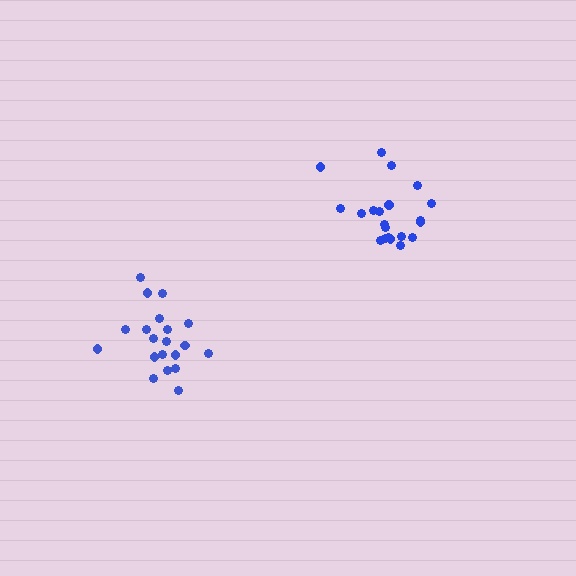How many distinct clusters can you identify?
There are 2 distinct clusters.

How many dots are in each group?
Group 1: 21 dots, Group 2: 20 dots (41 total).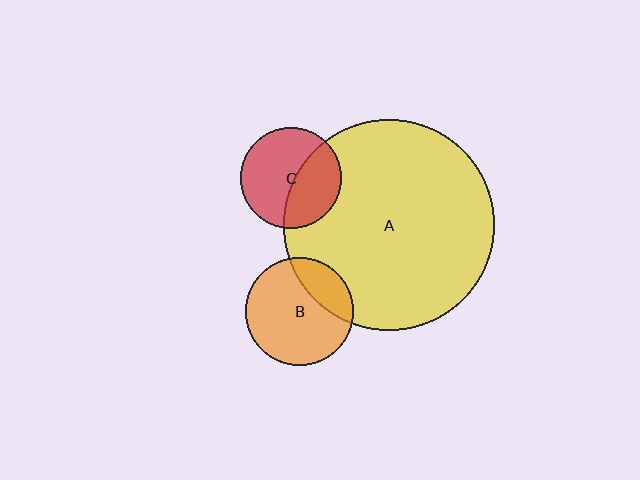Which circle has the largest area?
Circle A (yellow).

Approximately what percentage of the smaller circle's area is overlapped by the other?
Approximately 25%.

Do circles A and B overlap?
Yes.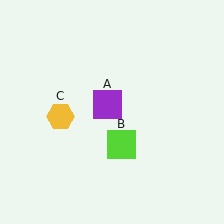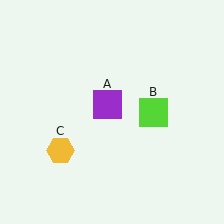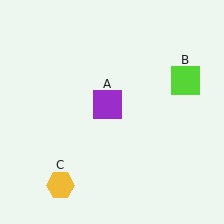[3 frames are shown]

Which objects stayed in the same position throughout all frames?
Purple square (object A) remained stationary.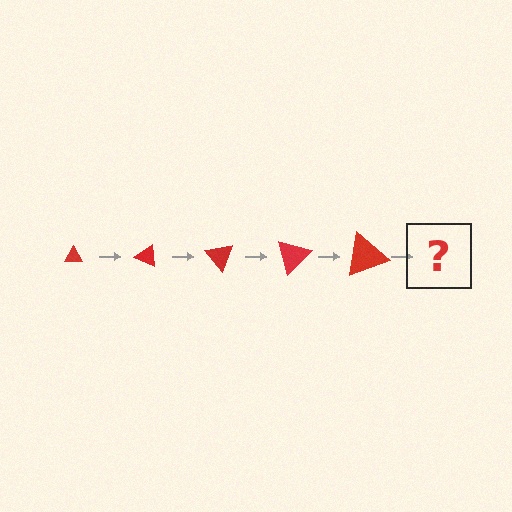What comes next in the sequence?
The next element should be a triangle, larger than the previous one and rotated 125 degrees from the start.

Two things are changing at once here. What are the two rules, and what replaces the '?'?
The two rules are that the triangle grows larger each step and it rotates 25 degrees each step. The '?' should be a triangle, larger than the previous one and rotated 125 degrees from the start.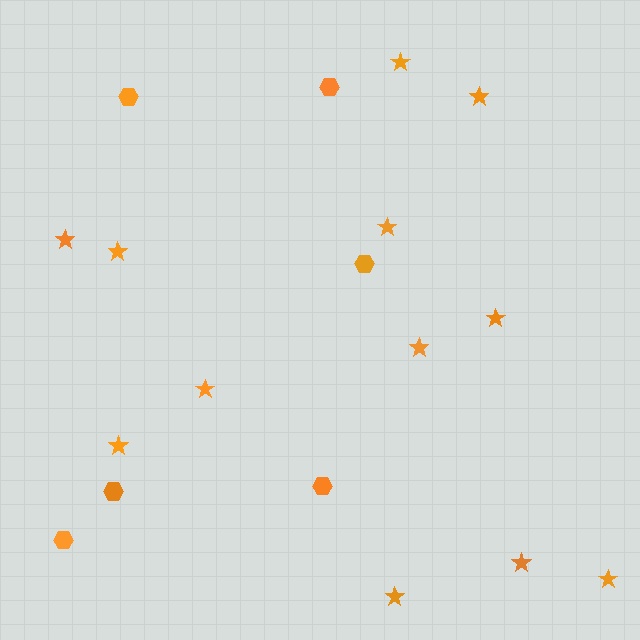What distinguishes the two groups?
There are 2 groups: one group of stars (12) and one group of hexagons (6).